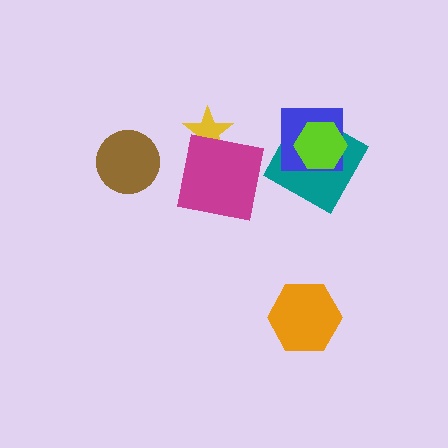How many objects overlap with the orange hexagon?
0 objects overlap with the orange hexagon.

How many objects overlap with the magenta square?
1 object overlaps with the magenta square.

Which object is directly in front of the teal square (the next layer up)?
The blue square is directly in front of the teal square.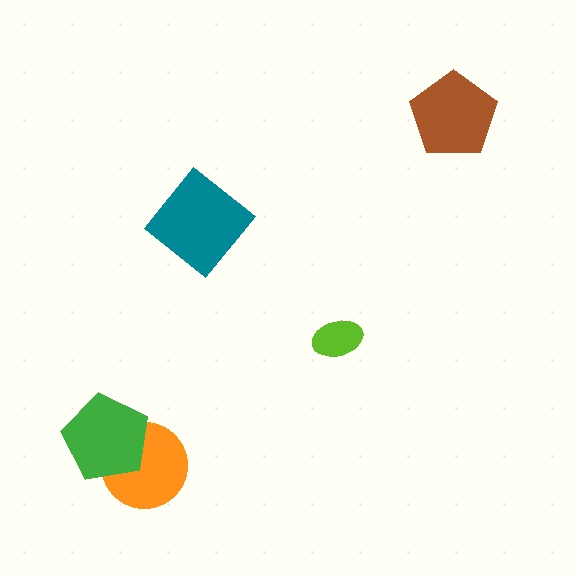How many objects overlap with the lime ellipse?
0 objects overlap with the lime ellipse.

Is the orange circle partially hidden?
Yes, it is partially covered by another shape.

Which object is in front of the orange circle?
The green pentagon is in front of the orange circle.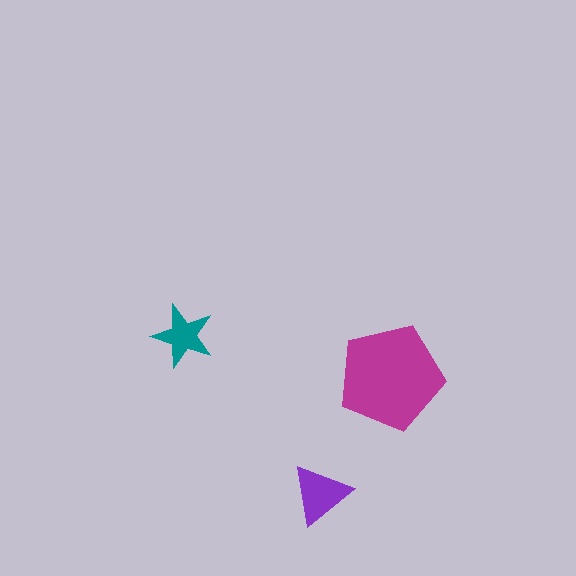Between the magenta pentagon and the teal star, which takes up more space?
The magenta pentagon.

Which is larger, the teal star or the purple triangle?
The purple triangle.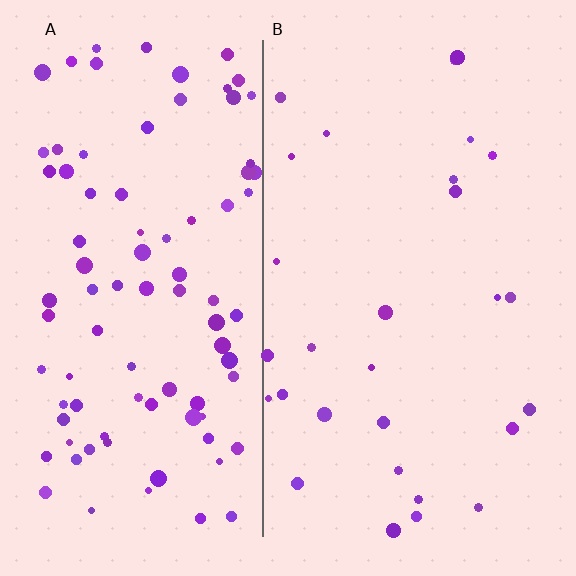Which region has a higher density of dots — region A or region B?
A (the left).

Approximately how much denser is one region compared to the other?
Approximately 3.2× — region A over region B.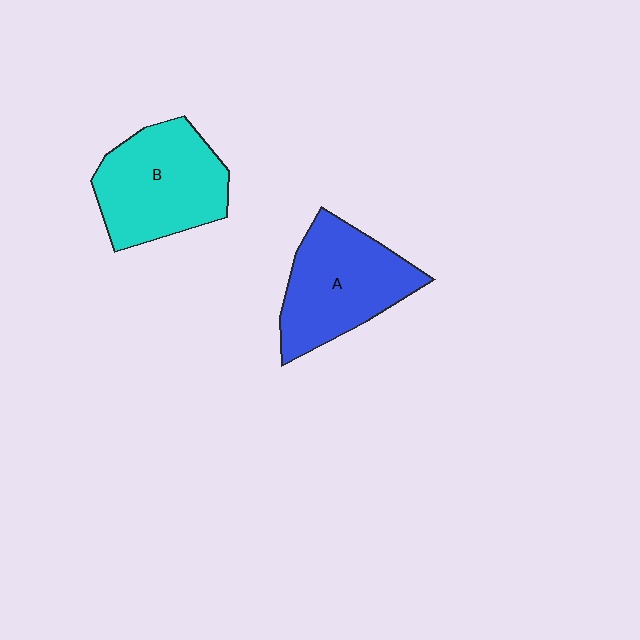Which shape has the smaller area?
Shape A (blue).